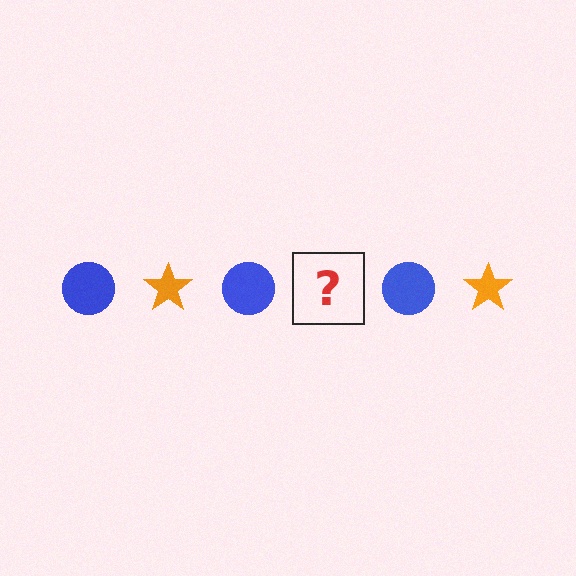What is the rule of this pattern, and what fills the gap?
The rule is that the pattern alternates between blue circle and orange star. The gap should be filled with an orange star.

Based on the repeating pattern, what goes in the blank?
The blank should be an orange star.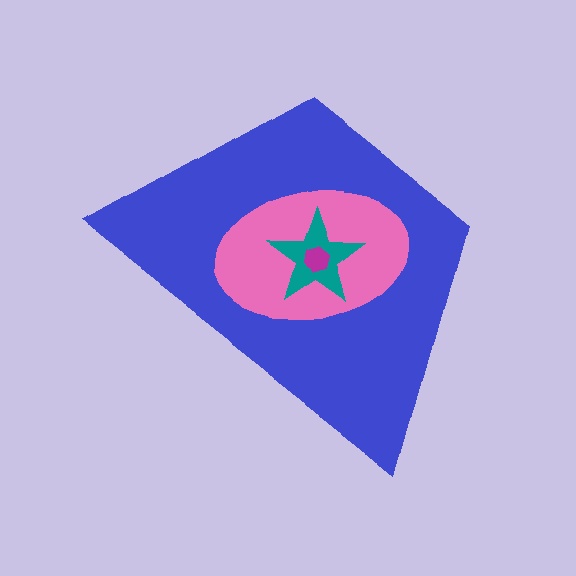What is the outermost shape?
The blue trapezoid.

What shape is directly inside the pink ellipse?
The teal star.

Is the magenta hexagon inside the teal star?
Yes.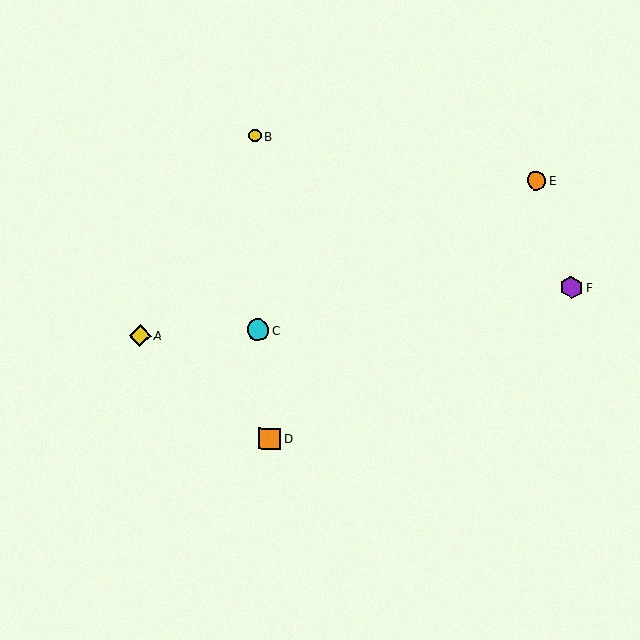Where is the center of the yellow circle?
The center of the yellow circle is at (255, 136).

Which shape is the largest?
The purple hexagon (labeled F) is the largest.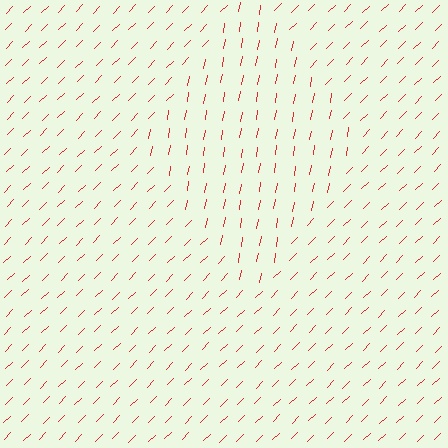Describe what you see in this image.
The image is filled with small red line segments. A diamond region in the image has lines oriented differently from the surrounding lines, creating a visible texture boundary.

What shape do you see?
I see a diamond.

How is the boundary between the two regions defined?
The boundary is defined purely by a change in line orientation (approximately 35 degrees difference). All lines are the same color and thickness.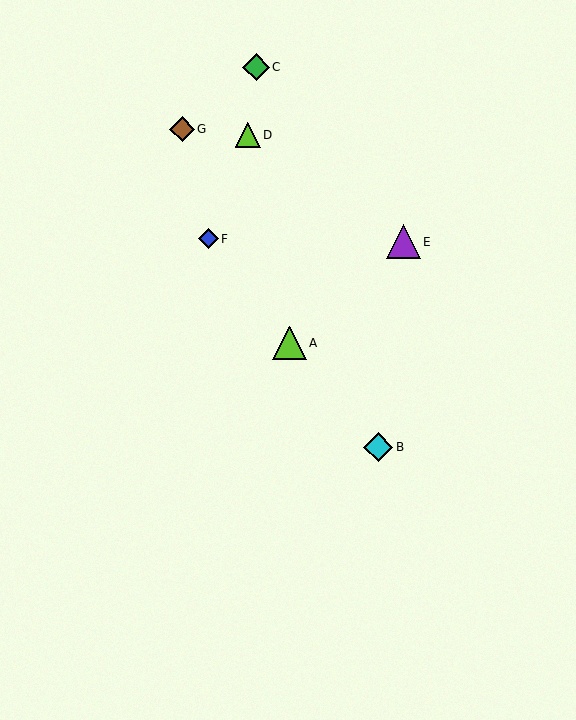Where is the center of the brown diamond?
The center of the brown diamond is at (182, 129).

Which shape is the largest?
The lime triangle (labeled A) is the largest.